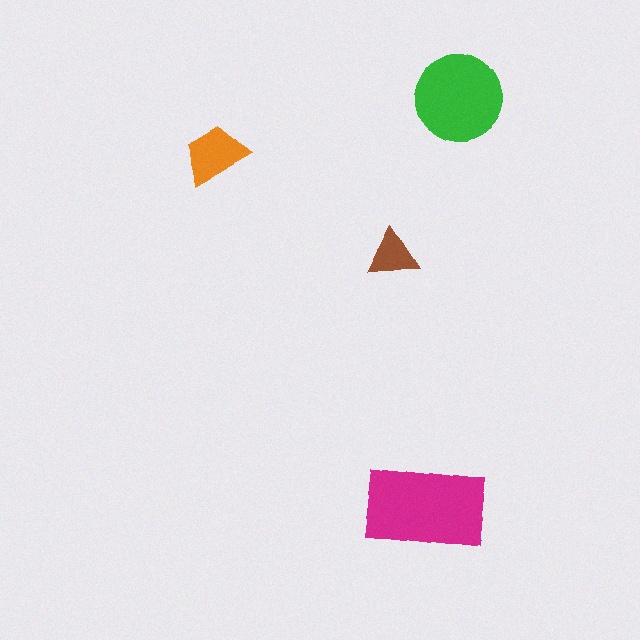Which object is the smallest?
The brown triangle.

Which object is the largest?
The magenta rectangle.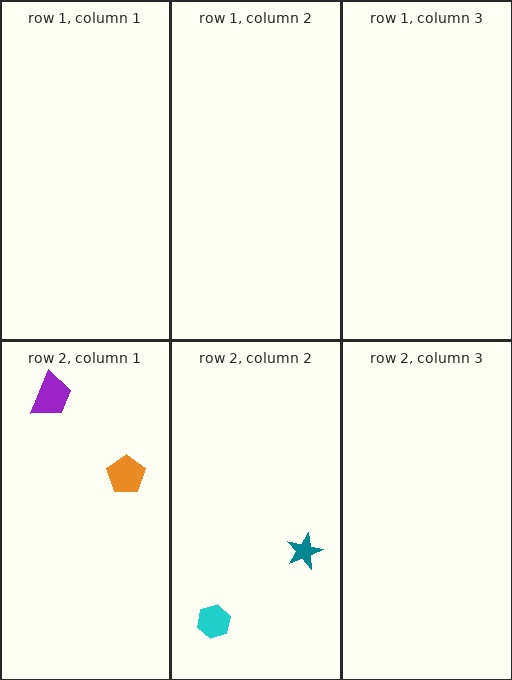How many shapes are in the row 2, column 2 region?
2.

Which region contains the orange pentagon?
The row 2, column 1 region.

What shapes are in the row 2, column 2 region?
The teal star, the cyan hexagon.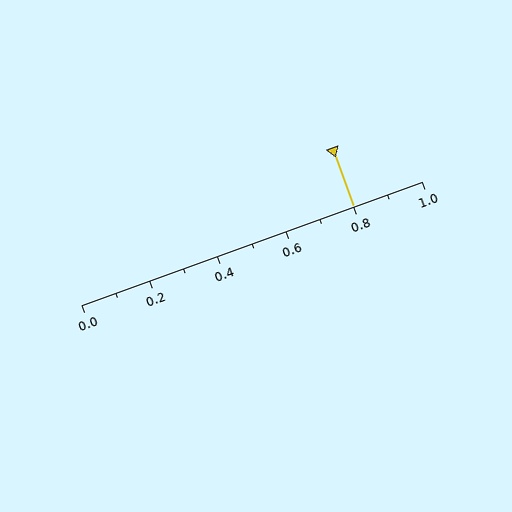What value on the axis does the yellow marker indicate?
The marker indicates approximately 0.8.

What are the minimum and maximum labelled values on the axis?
The axis runs from 0.0 to 1.0.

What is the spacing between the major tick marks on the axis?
The major ticks are spaced 0.2 apart.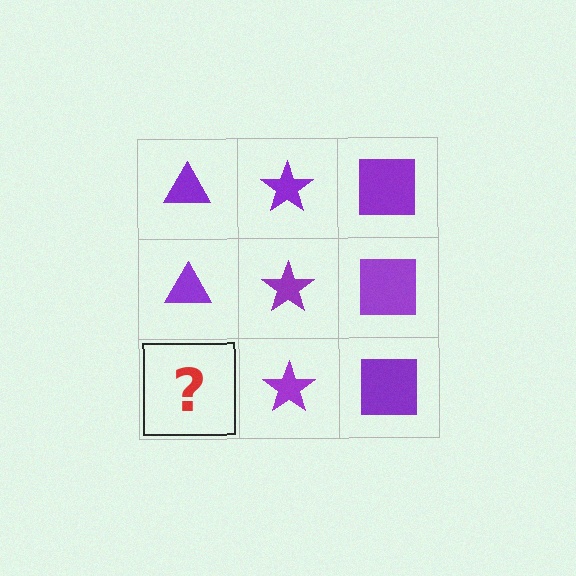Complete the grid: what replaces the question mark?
The question mark should be replaced with a purple triangle.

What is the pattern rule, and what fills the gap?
The rule is that each column has a consistent shape. The gap should be filled with a purple triangle.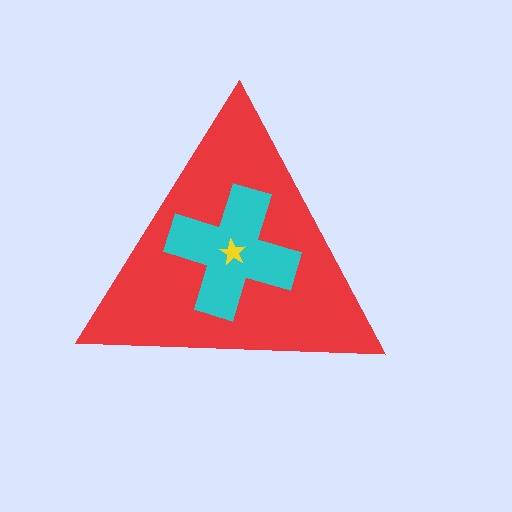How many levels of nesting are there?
3.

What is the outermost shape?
The red triangle.